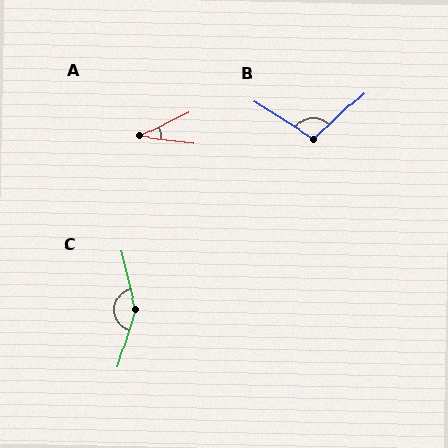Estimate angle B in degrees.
Approximately 104 degrees.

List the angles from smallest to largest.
A (33°), B (104°), C (149°).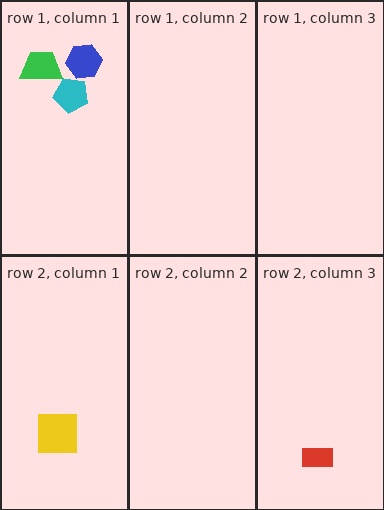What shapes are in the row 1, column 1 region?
The green trapezoid, the cyan pentagon, the blue hexagon.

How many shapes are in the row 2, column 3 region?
1.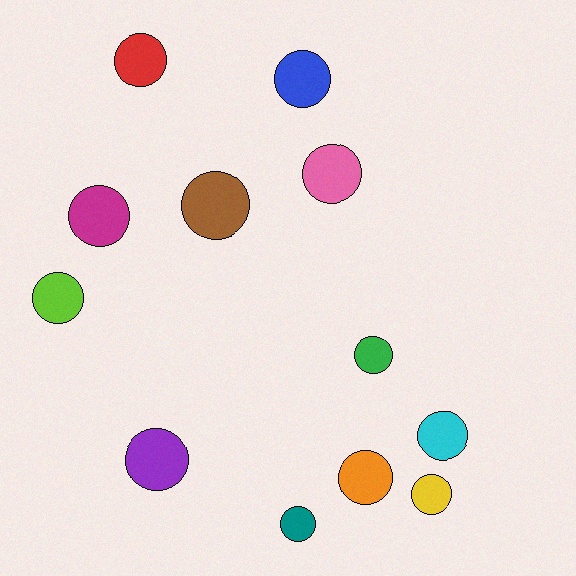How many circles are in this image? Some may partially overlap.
There are 12 circles.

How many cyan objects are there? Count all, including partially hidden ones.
There is 1 cyan object.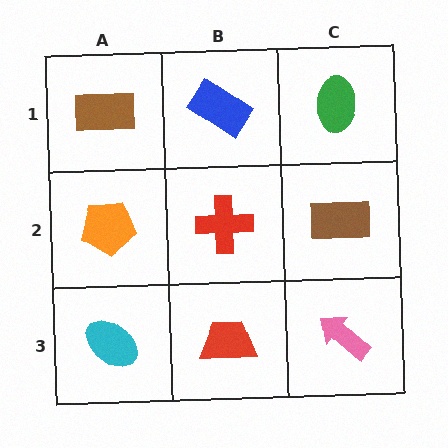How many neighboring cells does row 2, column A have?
3.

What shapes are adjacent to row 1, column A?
An orange pentagon (row 2, column A), a blue rectangle (row 1, column B).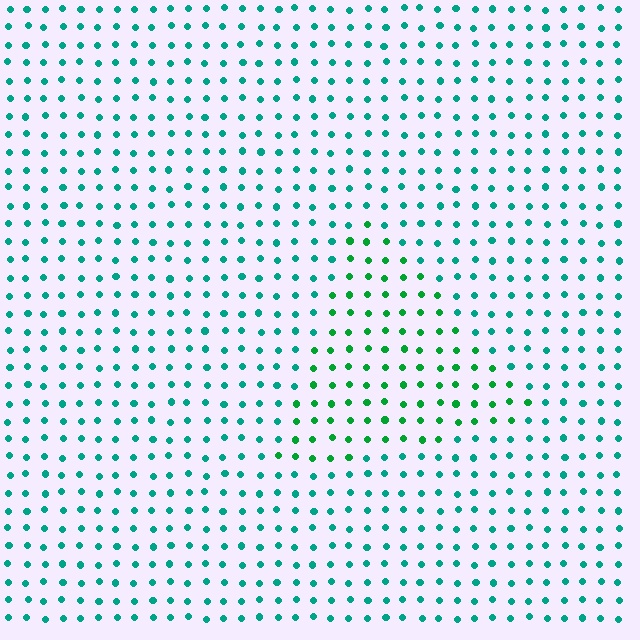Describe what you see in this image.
The image is filled with small teal elements in a uniform arrangement. A triangle-shaped region is visible where the elements are tinted to a slightly different hue, forming a subtle color boundary.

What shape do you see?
I see a triangle.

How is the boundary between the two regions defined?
The boundary is defined purely by a slight shift in hue (about 33 degrees). Spacing, size, and orientation are identical on both sides.